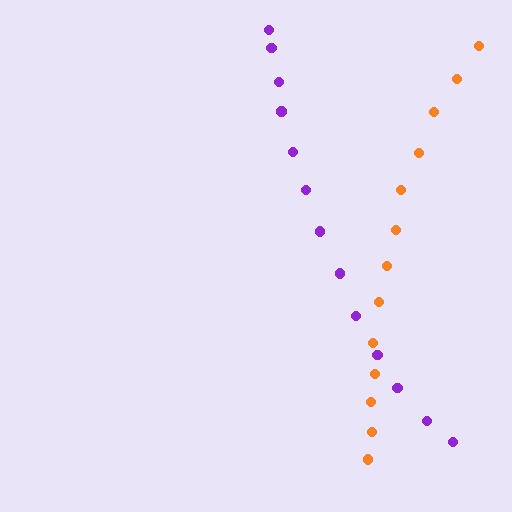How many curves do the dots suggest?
There are 2 distinct paths.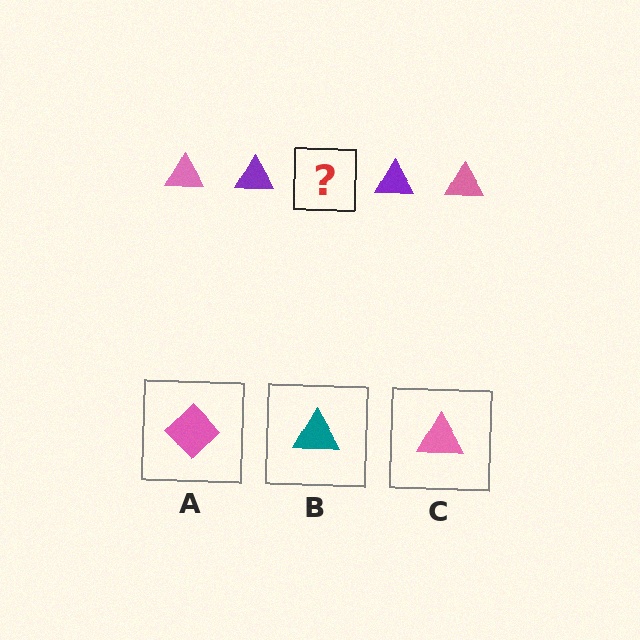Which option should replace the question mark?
Option C.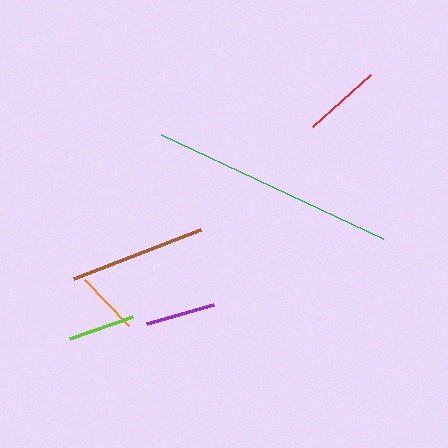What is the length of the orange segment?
The orange segment is approximately 64 pixels long.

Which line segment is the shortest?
The orange line is the shortest at approximately 64 pixels.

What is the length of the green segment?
The green segment is approximately 246 pixels long.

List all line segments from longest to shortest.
From longest to shortest: green, brown, red, purple, lime, orange.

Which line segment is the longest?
The green line is the longest at approximately 246 pixels.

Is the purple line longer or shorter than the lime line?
The purple line is longer than the lime line.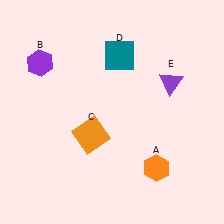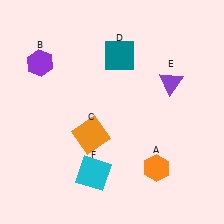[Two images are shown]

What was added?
A cyan square (F) was added in Image 2.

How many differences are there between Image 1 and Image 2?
There is 1 difference between the two images.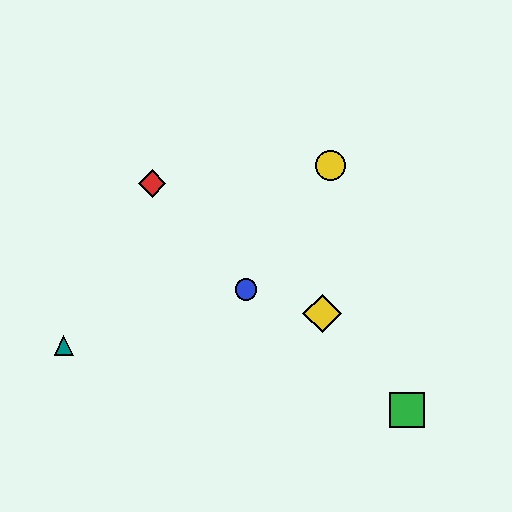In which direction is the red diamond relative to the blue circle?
The red diamond is above the blue circle.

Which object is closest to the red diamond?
The blue circle is closest to the red diamond.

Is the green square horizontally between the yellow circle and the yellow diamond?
No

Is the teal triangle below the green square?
No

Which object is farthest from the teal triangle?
The green square is farthest from the teal triangle.